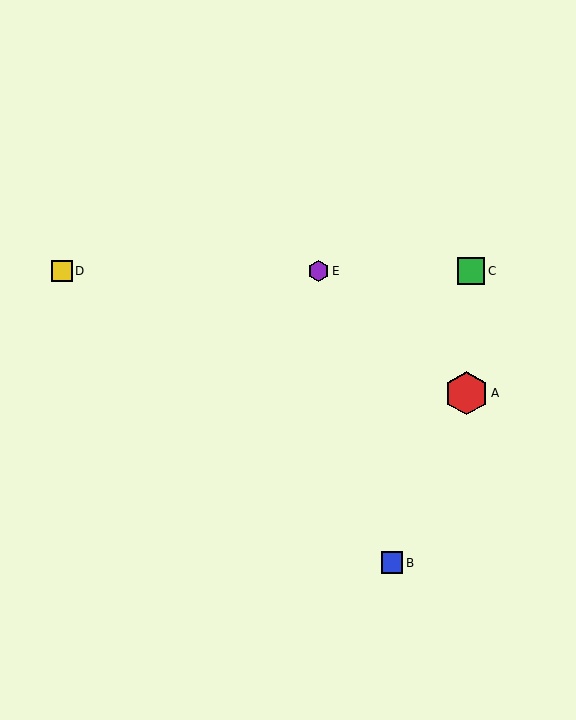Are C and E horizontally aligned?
Yes, both are at y≈271.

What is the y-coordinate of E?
Object E is at y≈271.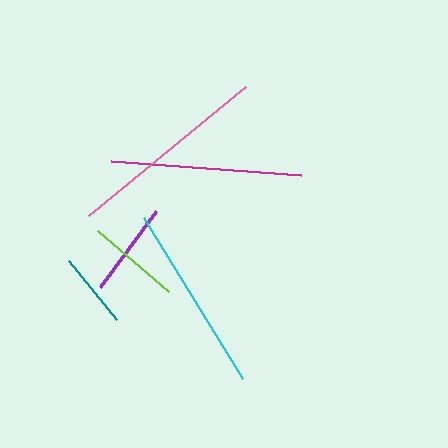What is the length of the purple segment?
The purple segment is approximately 95 pixels long.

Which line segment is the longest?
The pink line is the longest at approximately 204 pixels.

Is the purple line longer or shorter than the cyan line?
The cyan line is longer than the purple line.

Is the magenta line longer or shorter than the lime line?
The magenta line is longer than the lime line.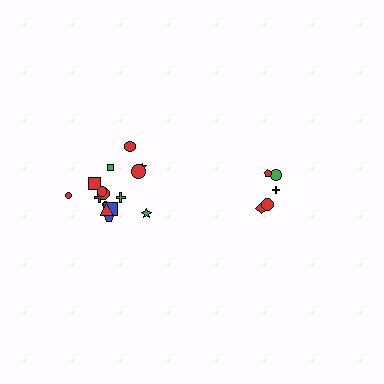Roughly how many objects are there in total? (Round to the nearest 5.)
Roughly 20 objects in total.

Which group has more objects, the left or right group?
The left group.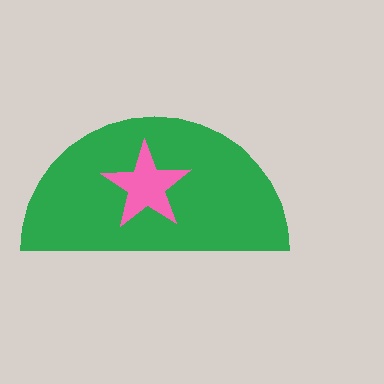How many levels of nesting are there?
2.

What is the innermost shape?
The pink star.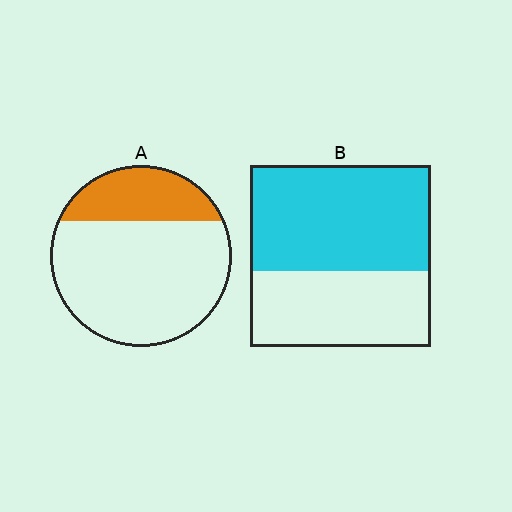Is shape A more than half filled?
No.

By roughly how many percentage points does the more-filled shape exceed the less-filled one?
By roughly 30 percentage points (B over A).